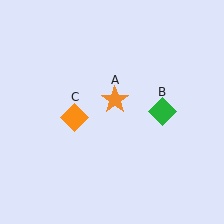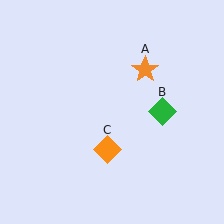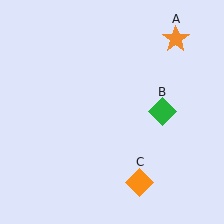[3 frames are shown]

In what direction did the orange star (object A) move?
The orange star (object A) moved up and to the right.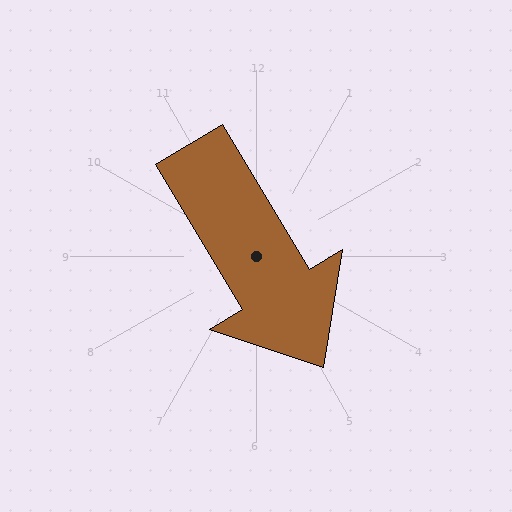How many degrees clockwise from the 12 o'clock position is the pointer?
Approximately 149 degrees.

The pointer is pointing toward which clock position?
Roughly 5 o'clock.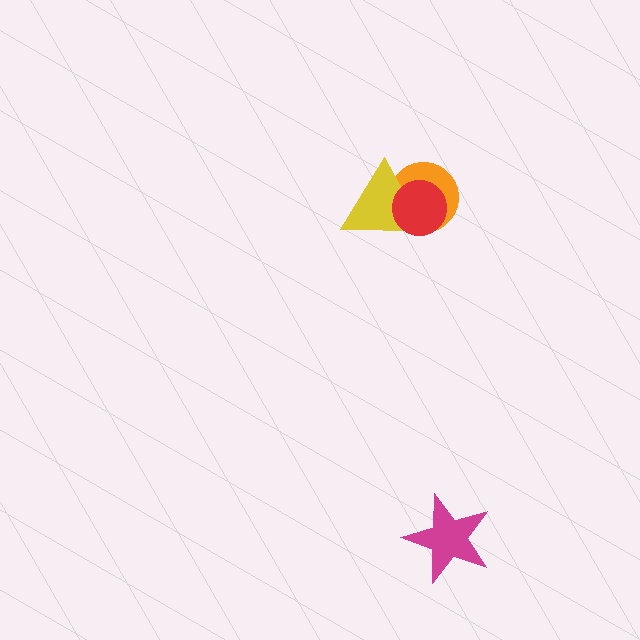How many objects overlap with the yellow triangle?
2 objects overlap with the yellow triangle.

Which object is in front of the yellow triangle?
The red circle is in front of the yellow triangle.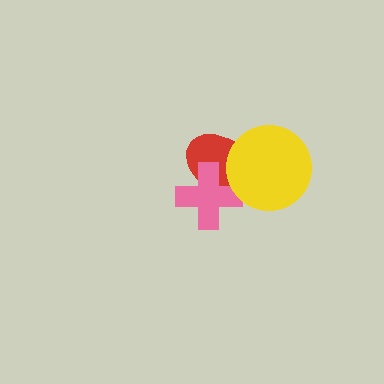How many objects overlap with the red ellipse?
2 objects overlap with the red ellipse.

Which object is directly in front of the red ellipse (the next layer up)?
The pink cross is directly in front of the red ellipse.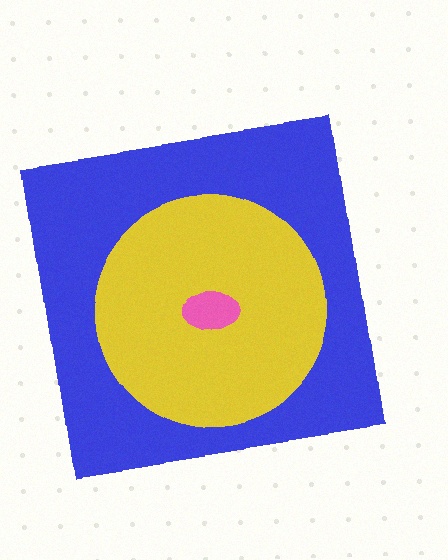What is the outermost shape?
The blue square.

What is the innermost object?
The pink ellipse.